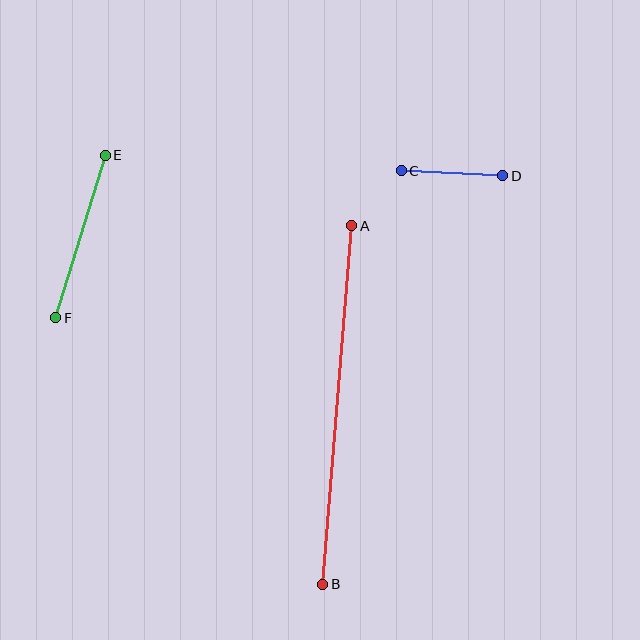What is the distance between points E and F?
The distance is approximately 170 pixels.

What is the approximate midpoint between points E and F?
The midpoint is at approximately (80, 237) pixels.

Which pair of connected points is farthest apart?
Points A and B are farthest apart.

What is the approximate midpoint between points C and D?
The midpoint is at approximately (452, 173) pixels.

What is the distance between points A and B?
The distance is approximately 360 pixels.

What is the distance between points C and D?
The distance is approximately 102 pixels.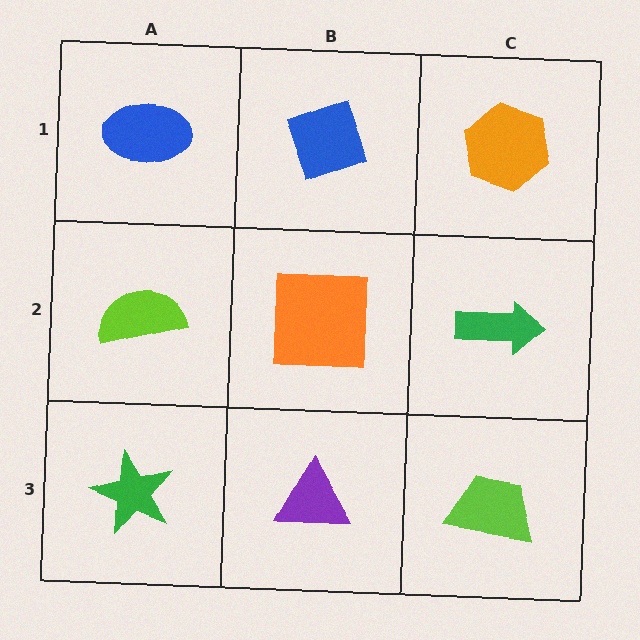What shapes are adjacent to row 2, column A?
A blue ellipse (row 1, column A), a green star (row 3, column A), an orange square (row 2, column B).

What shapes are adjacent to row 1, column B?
An orange square (row 2, column B), a blue ellipse (row 1, column A), an orange hexagon (row 1, column C).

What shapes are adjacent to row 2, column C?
An orange hexagon (row 1, column C), a lime trapezoid (row 3, column C), an orange square (row 2, column B).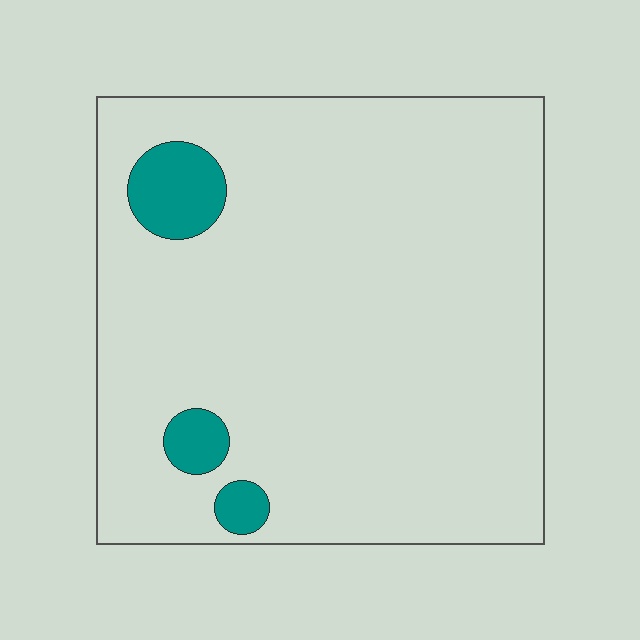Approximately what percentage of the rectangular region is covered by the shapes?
Approximately 5%.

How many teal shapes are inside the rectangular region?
3.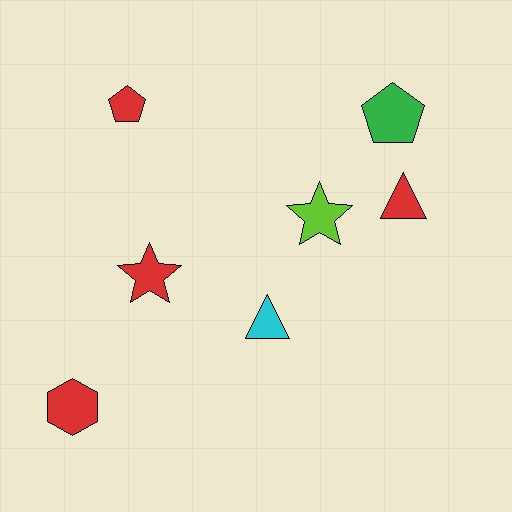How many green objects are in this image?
There is 1 green object.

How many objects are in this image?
There are 7 objects.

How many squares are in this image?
There are no squares.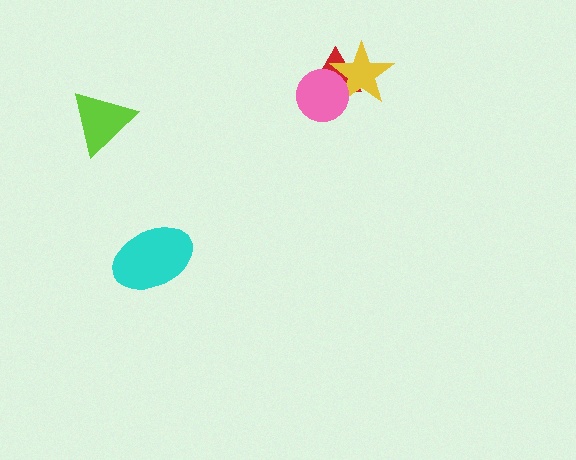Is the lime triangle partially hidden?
No, no other shape covers it.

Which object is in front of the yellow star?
The pink circle is in front of the yellow star.